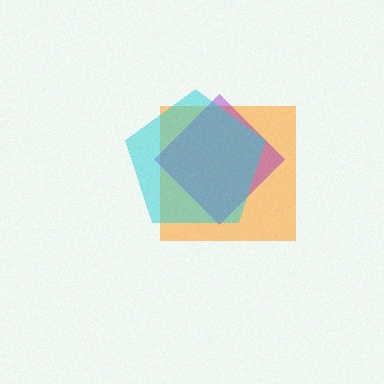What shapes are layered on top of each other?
The layered shapes are: an orange square, a purple diamond, a cyan pentagon.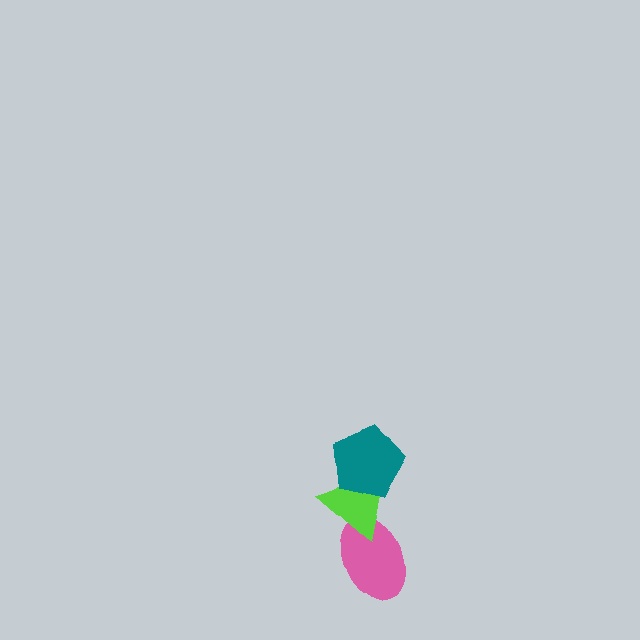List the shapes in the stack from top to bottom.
From top to bottom: the teal pentagon, the lime triangle, the pink ellipse.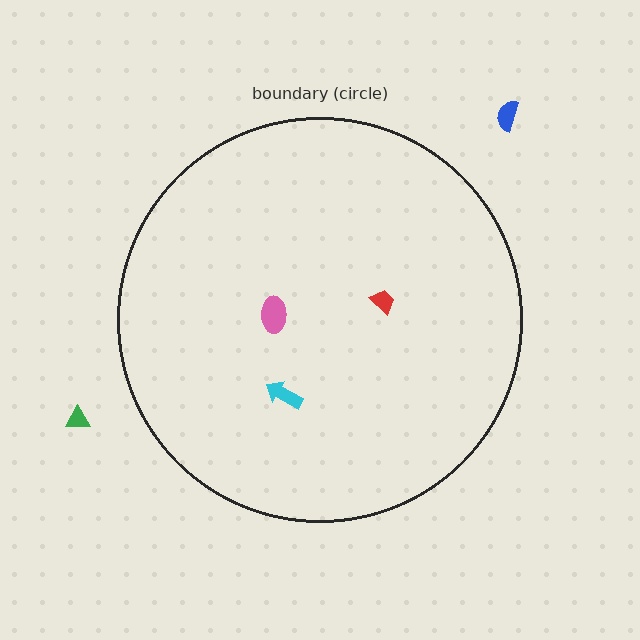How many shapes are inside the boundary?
3 inside, 2 outside.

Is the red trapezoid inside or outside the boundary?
Inside.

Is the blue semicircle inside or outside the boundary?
Outside.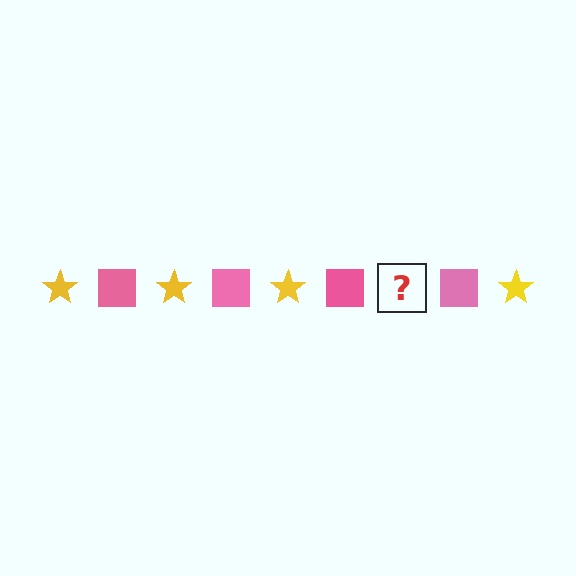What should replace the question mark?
The question mark should be replaced with a yellow star.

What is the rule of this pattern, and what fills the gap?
The rule is that the pattern alternates between yellow star and pink square. The gap should be filled with a yellow star.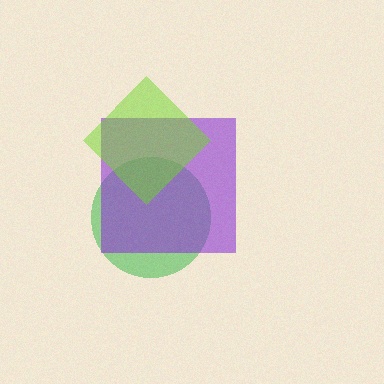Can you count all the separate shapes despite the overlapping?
Yes, there are 3 separate shapes.